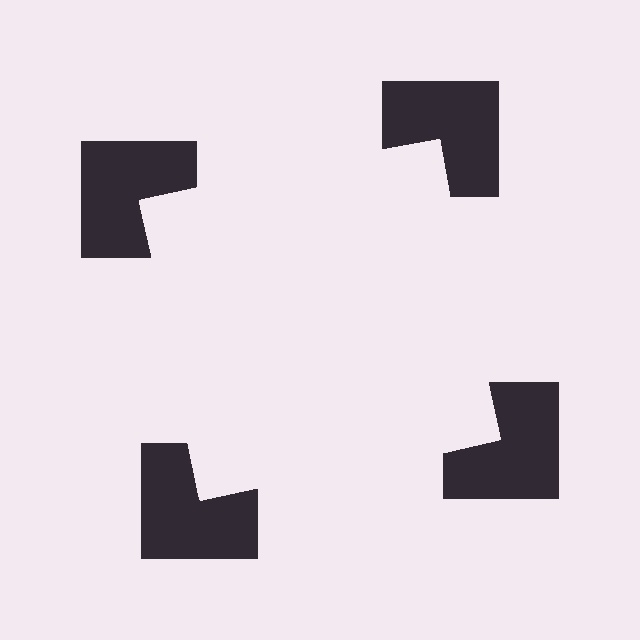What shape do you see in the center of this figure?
An illusory square — its edges are inferred from the aligned wedge cuts in the notched squares, not physically drawn.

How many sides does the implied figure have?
4 sides.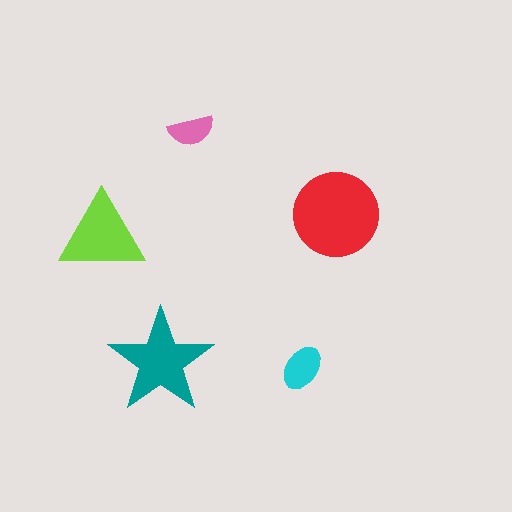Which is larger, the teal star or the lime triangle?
The teal star.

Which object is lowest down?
The cyan ellipse is bottommost.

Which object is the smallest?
The pink semicircle.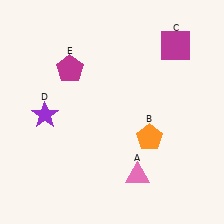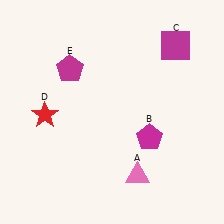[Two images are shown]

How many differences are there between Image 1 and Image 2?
There are 2 differences between the two images.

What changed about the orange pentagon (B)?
In Image 1, B is orange. In Image 2, it changed to magenta.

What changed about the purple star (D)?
In Image 1, D is purple. In Image 2, it changed to red.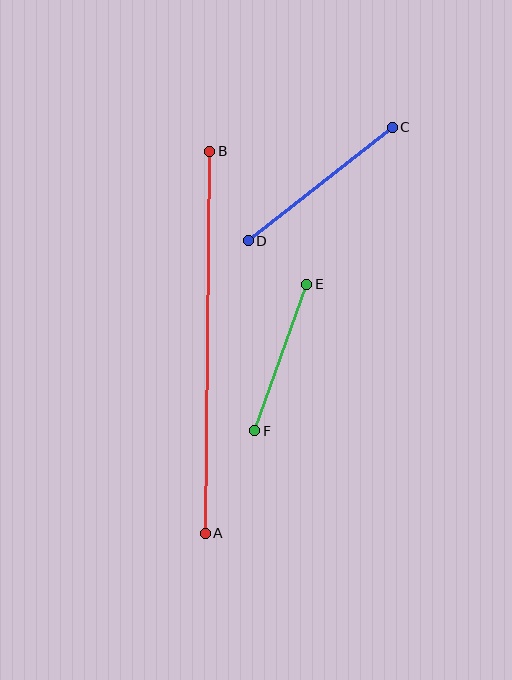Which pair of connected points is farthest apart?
Points A and B are farthest apart.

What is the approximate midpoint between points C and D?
The midpoint is at approximately (320, 184) pixels.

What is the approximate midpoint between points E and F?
The midpoint is at approximately (281, 357) pixels.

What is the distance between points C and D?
The distance is approximately 183 pixels.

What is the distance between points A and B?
The distance is approximately 382 pixels.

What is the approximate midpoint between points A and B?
The midpoint is at approximately (208, 342) pixels.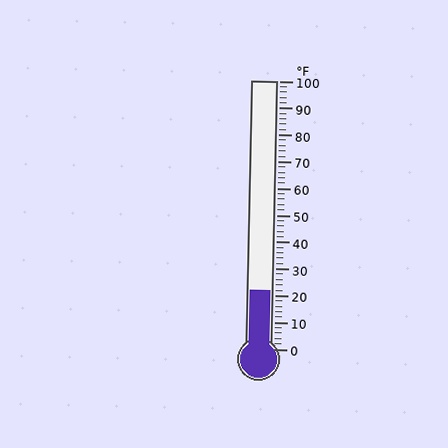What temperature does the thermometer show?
The thermometer shows approximately 22°F.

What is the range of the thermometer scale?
The thermometer scale ranges from 0°F to 100°F.